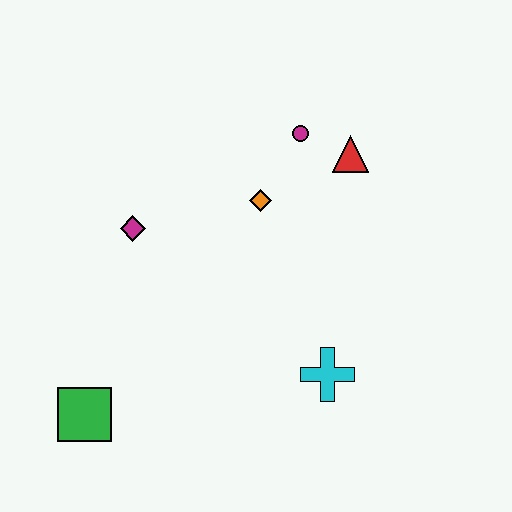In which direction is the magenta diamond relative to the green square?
The magenta diamond is above the green square.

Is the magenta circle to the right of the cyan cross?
No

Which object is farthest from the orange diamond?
The green square is farthest from the orange diamond.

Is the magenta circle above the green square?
Yes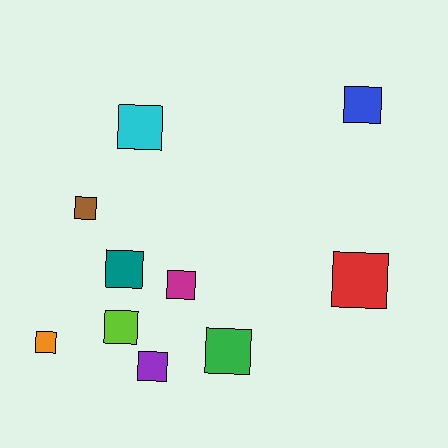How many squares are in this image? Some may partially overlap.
There are 10 squares.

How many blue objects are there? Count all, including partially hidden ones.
There is 1 blue object.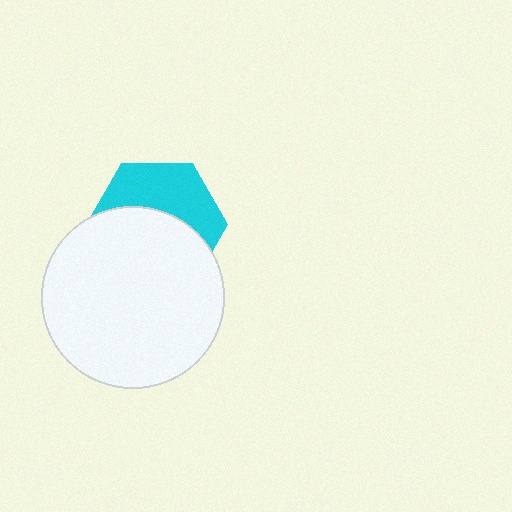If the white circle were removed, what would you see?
You would see the complete cyan hexagon.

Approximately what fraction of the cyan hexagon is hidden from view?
Roughly 57% of the cyan hexagon is hidden behind the white circle.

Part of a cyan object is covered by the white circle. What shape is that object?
It is a hexagon.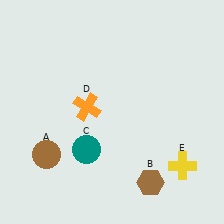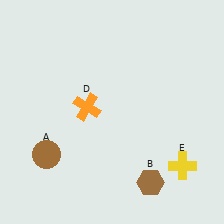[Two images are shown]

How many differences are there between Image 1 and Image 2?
There is 1 difference between the two images.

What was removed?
The teal circle (C) was removed in Image 2.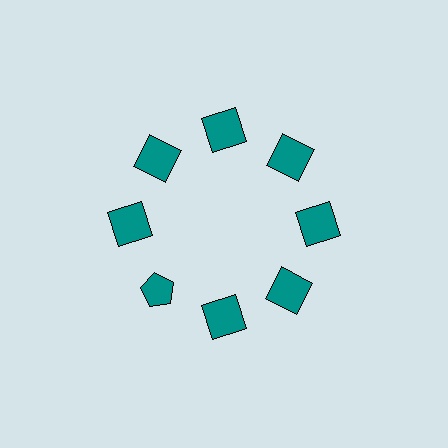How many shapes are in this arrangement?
There are 8 shapes arranged in a ring pattern.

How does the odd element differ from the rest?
It has a different shape: pentagon instead of square.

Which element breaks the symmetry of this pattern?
The teal pentagon at roughly the 8 o'clock position breaks the symmetry. All other shapes are teal squares.